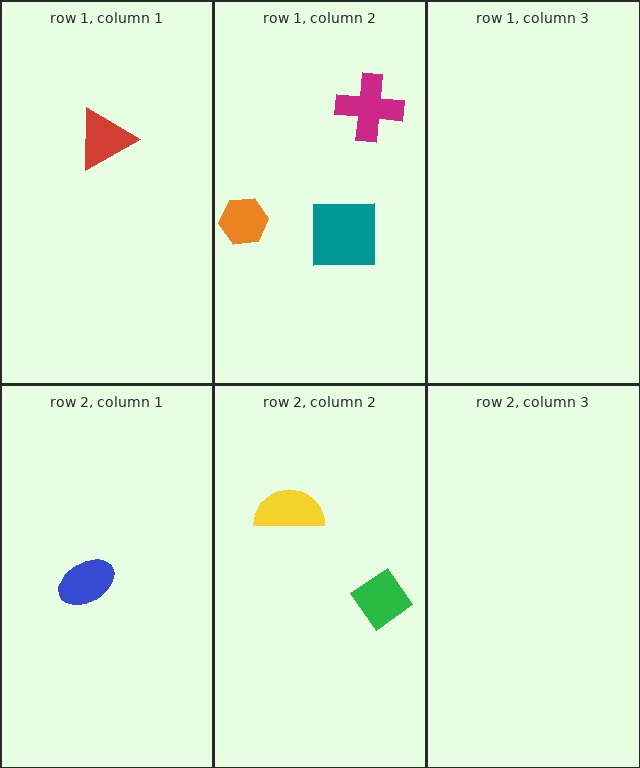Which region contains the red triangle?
The row 1, column 1 region.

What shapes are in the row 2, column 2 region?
The green diamond, the yellow semicircle.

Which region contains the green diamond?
The row 2, column 2 region.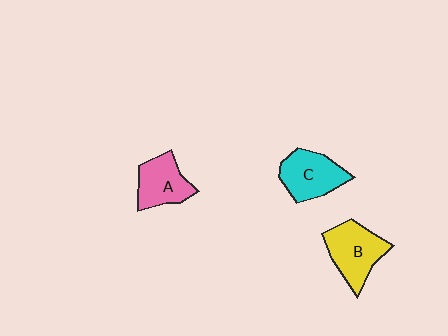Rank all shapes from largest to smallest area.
From largest to smallest: B (yellow), C (cyan), A (pink).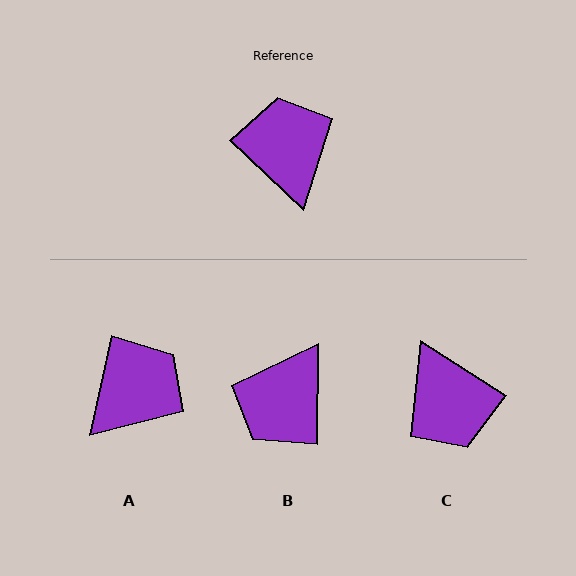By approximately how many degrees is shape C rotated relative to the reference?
Approximately 169 degrees clockwise.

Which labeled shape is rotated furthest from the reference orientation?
C, about 169 degrees away.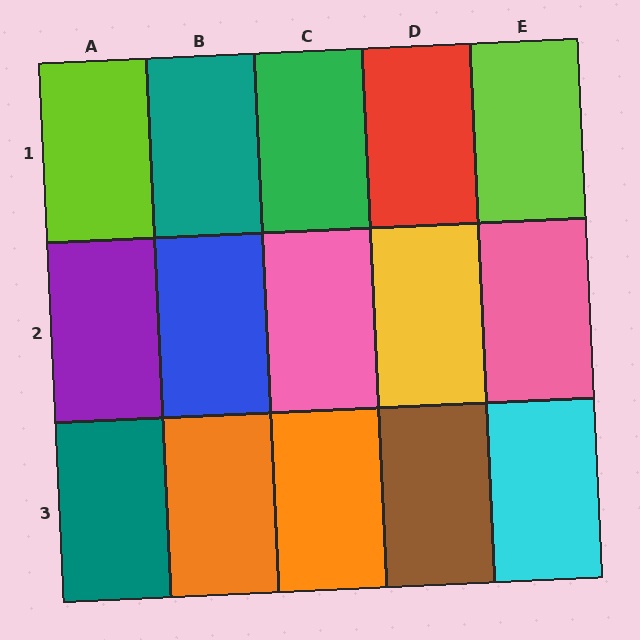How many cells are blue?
1 cell is blue.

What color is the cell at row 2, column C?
Pink.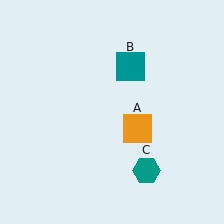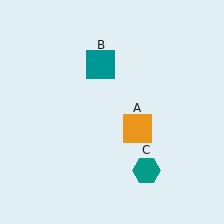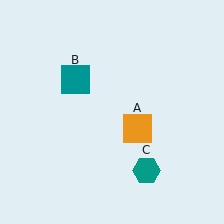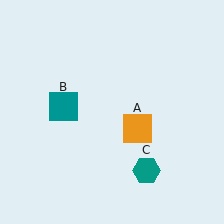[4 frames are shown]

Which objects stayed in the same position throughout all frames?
Orange square (object A) and teal hexagon (object C) remained stationary.